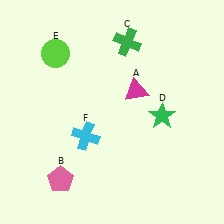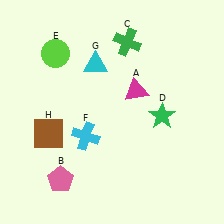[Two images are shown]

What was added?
A cyan triangle (G), a brown square (H) were added in Image 2.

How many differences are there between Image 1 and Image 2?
There are 2 differences between the two images.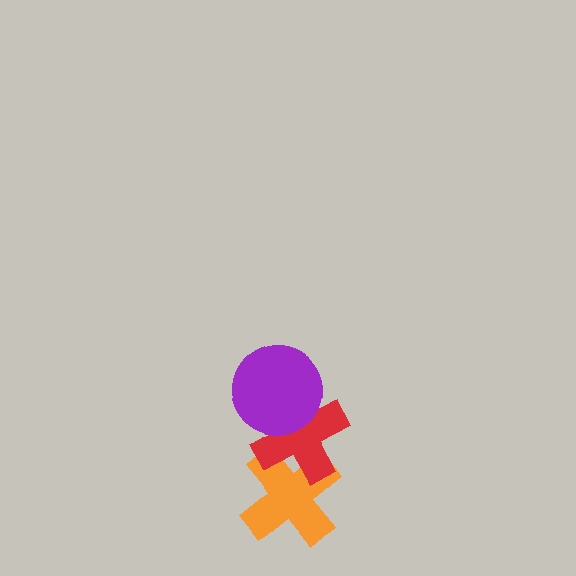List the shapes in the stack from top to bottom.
From top to bottom: the purple circle, the red cross, the orange cross.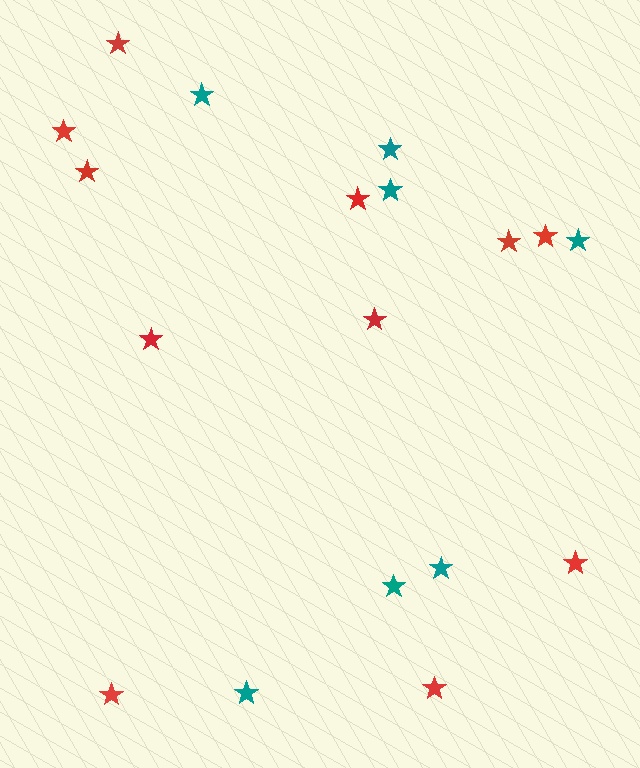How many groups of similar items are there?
There are 2 groups: one group of teal stars (7) and one group of red stars (11).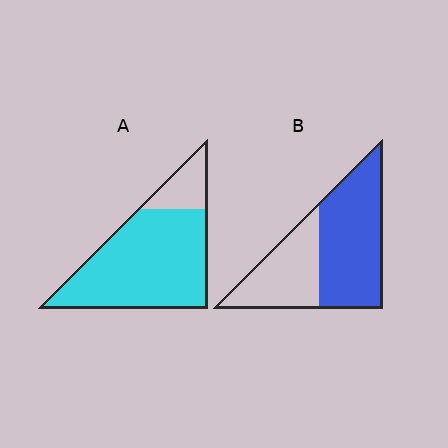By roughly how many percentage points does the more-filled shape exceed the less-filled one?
By roughly 20 percentage points (A over B).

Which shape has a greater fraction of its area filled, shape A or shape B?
Shape A.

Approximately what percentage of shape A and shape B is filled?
A is approximately 85% and B is approximately 60%.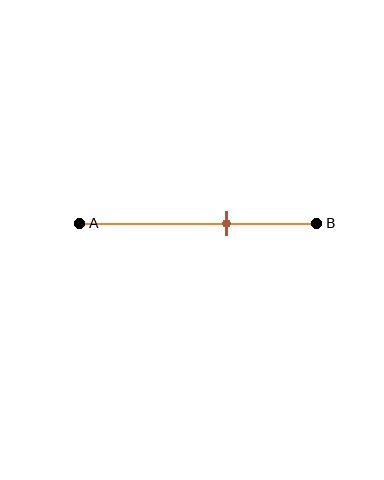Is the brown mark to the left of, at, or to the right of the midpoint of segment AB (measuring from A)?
The brown mark is to the right of the midpoint of segment AB.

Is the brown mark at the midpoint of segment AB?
No, the mark is at about 60% from A, not at the 50% midpoint.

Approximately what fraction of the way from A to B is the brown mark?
The brown mark is approximately 60% of the way from A to B.